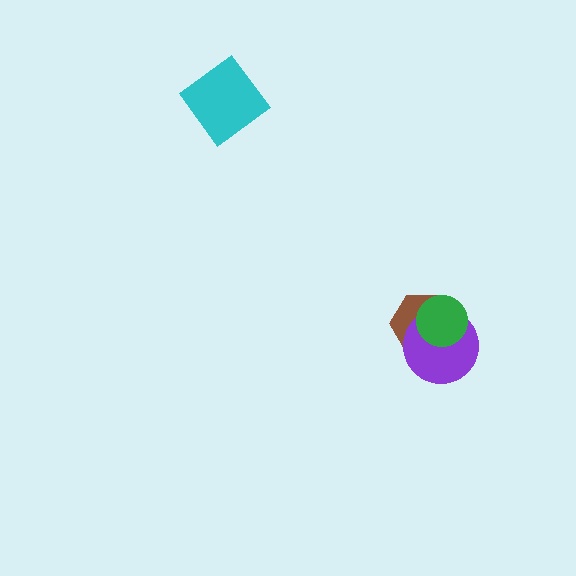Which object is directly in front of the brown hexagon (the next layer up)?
The purple circle is directly in front of the brown hexagon.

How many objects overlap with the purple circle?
2 objects overlap with the purple circle.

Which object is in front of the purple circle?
The green circle is in front of the purple circle.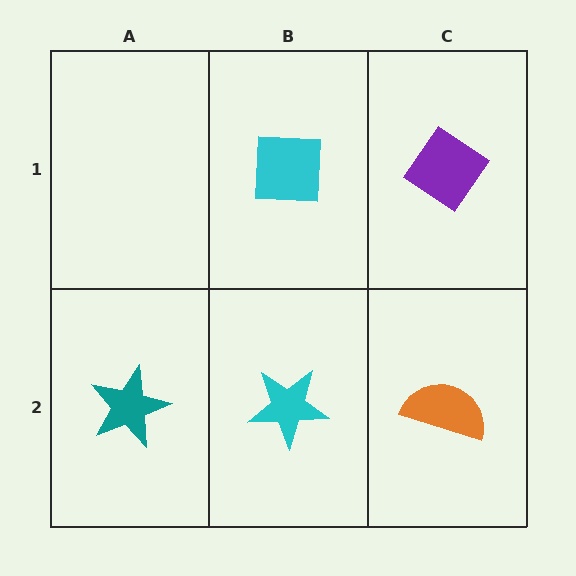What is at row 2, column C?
An orange semicircle.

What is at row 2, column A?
A teal star.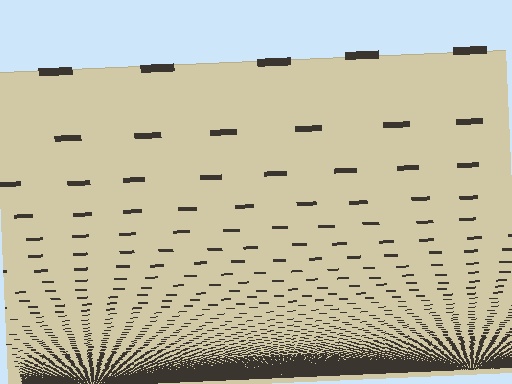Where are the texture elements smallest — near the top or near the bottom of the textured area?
Near the bottom.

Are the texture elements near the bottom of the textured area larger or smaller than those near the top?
Smaller. The gradient is inverted — elements near the bottom are smaller and denser.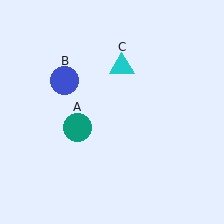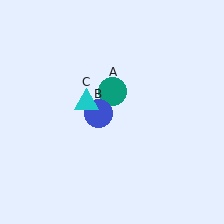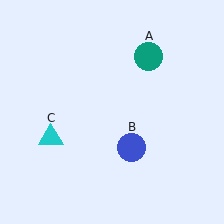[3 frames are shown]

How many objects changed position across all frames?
3 objects changed position: teal circle (object A), blue circle (object B), cyan triangle (object C).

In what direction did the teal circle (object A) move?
The teal circle (object A) moved up and to the right.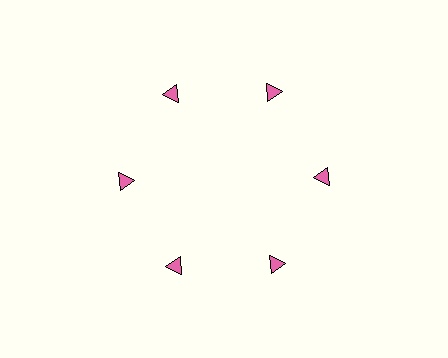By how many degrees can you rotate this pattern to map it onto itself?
The pattern maps onto itself every 60 degrees of rotation.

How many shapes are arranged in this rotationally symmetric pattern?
There are 6 shapes, arranged in 6 groups of 1.